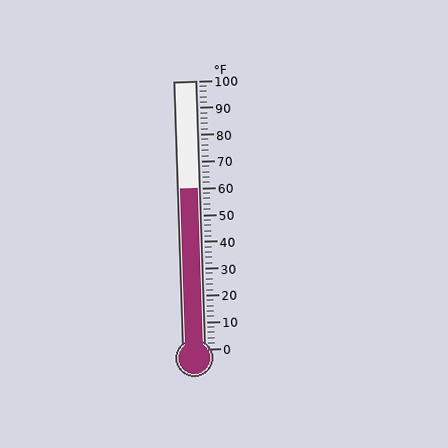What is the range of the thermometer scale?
The thermometer scale ranges from 0°F to 100°F.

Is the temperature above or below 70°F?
The temperature is below 70°F.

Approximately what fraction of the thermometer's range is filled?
The thermometer is filled to approximately 60% of its range.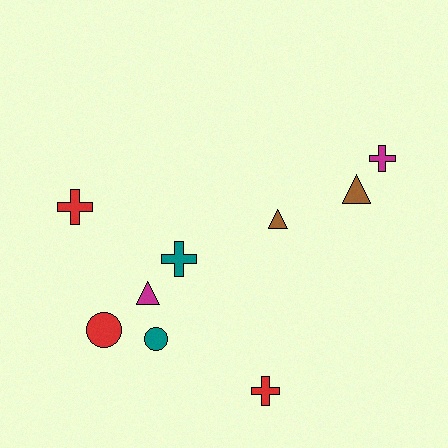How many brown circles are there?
There are no brown circles.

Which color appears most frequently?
Red, with 3 objects.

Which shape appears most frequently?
Cross, with 4 objects.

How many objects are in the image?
There are 9 objects.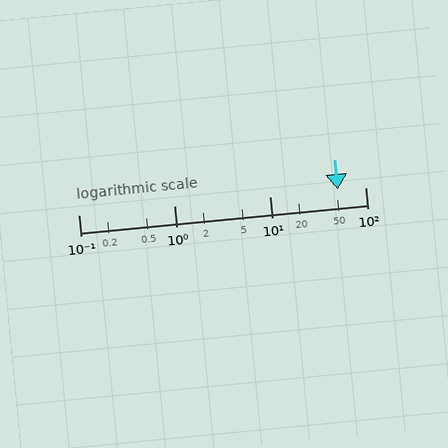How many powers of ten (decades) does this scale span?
The scale spans 3 decades, from 0.1 to 100.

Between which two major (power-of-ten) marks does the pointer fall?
The pointer is between 10 and 100.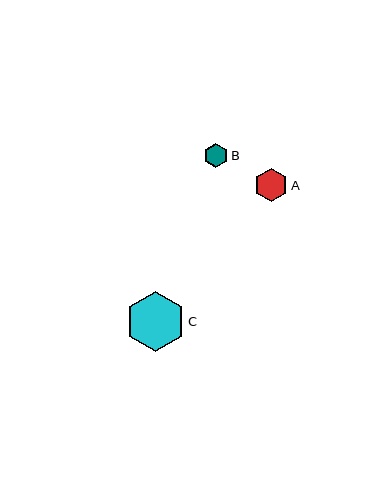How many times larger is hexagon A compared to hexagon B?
Hexagon A is approximately 1.4 times the size of hexagon B.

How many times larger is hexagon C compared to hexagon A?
Hexagon C is approximately 1.8 times the size of hexagon A.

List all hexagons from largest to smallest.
From largest to smallest: C, A, B.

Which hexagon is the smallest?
Hexagon B is the smallest with a size of approximately 24 pixels.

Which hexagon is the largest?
Hexagon C is the largest with a size of approximately 59 pixels.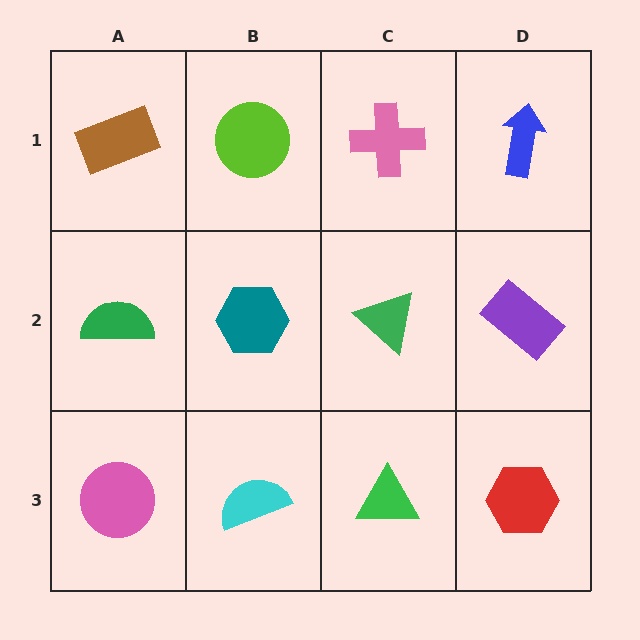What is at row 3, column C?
A green triangle.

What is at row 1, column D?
A blue arrow.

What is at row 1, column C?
A pink cross.